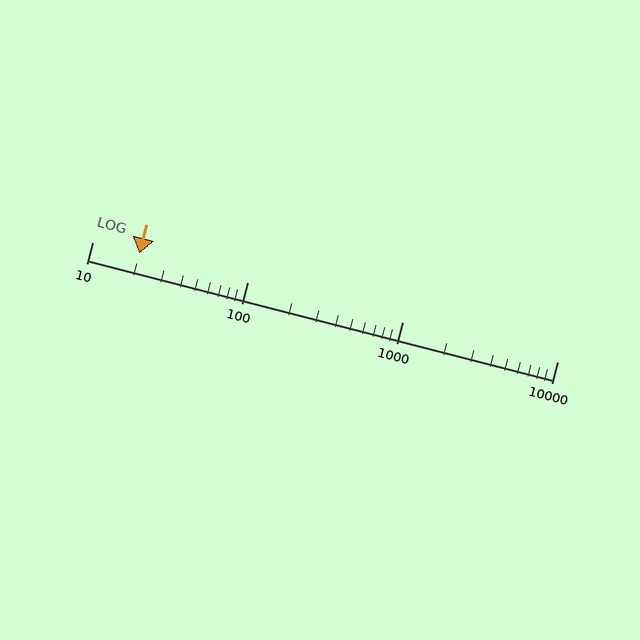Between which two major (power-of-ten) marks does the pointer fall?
The pointer is between 10 and 100.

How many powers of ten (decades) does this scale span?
The scale spans 3 decades, from 10 to 10000.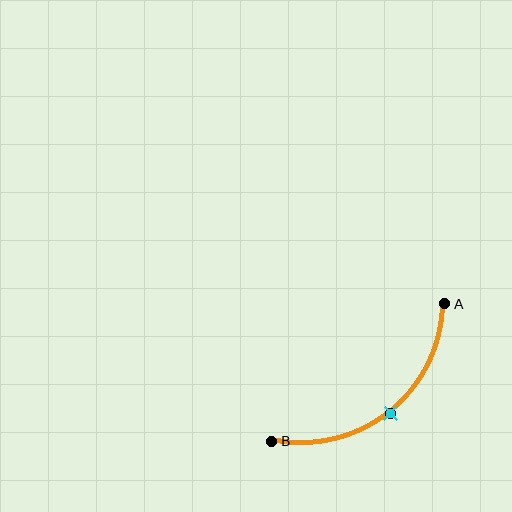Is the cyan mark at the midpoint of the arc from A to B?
Yes. The cyan mark lies on the arc at equal arc-length from both A and B — it is the arc midpoint.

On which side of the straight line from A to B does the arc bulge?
The arc bulges below and to the right of the straight line connecting A and B.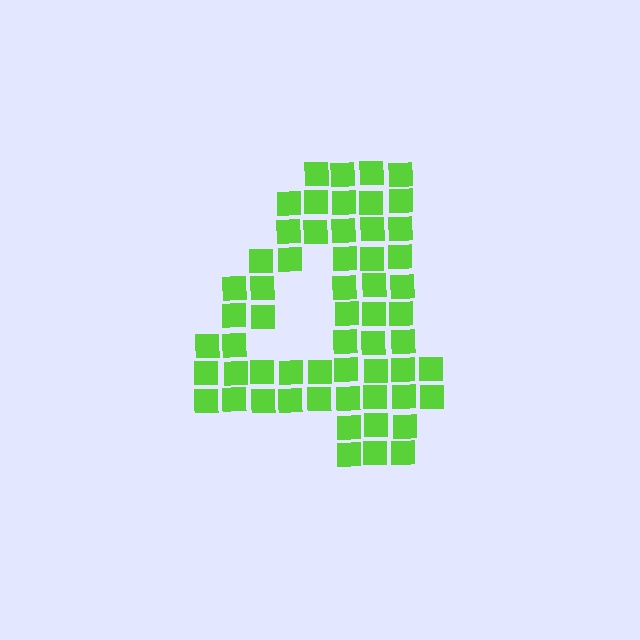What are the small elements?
The small elements are squares.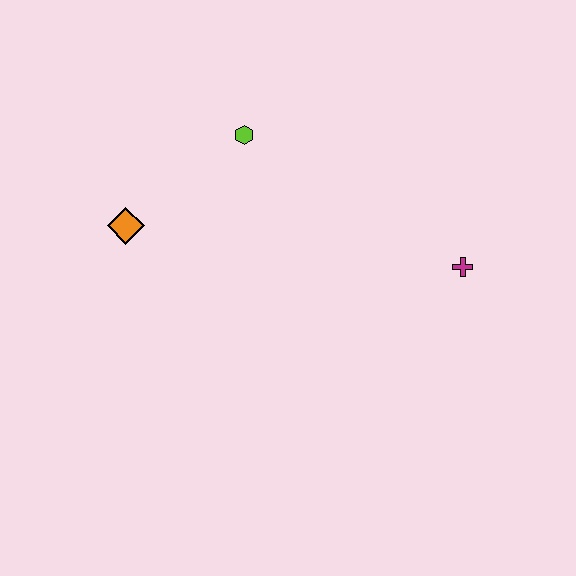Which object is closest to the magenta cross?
The lime hexagon is closest to the magenta cross.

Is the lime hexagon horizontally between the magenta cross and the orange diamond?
Yes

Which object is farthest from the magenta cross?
The orange diamond is farthest from the magenta cross.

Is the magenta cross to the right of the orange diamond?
Yes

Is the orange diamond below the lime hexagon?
Yes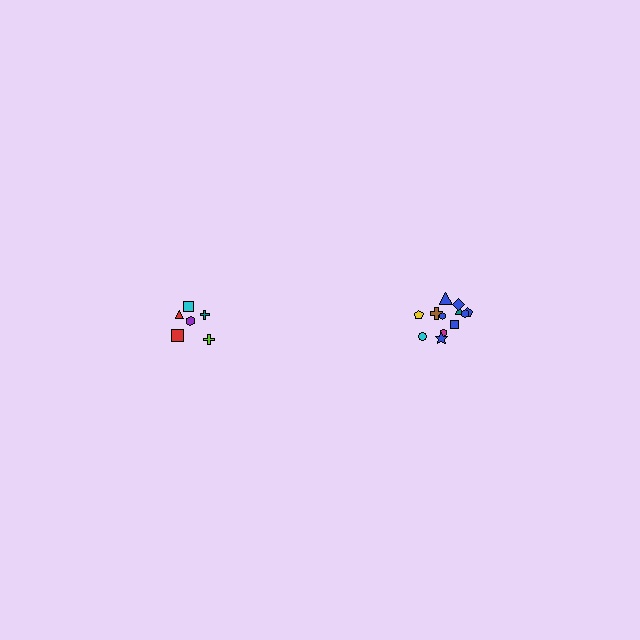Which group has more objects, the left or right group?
The right group.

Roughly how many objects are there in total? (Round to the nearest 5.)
Roughly 20 objects in total.